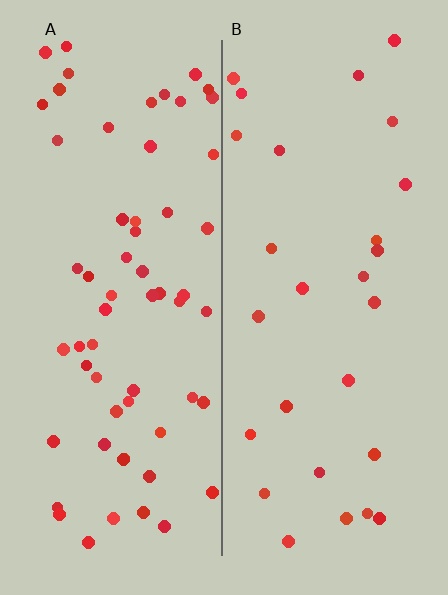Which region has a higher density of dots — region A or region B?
A (the left).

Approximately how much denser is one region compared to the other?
Approximately 2.2× — region A over region B.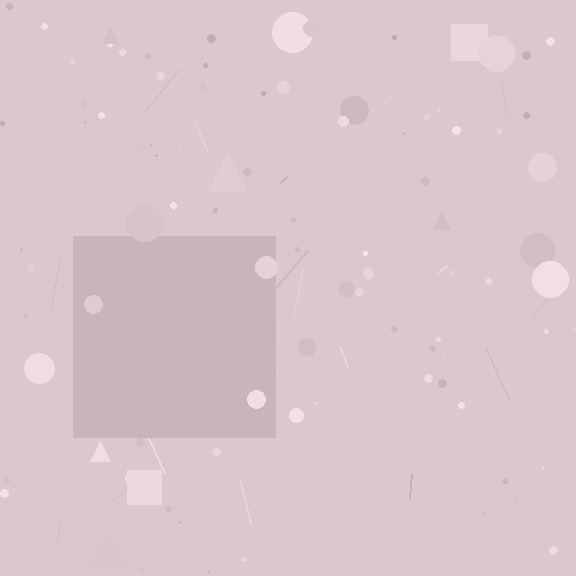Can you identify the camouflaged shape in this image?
The camouflaged shape is a square.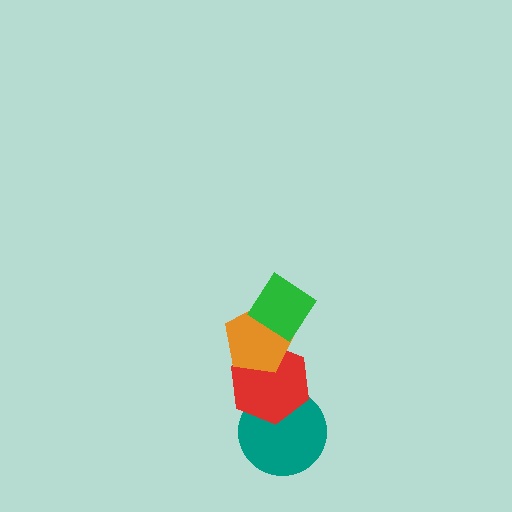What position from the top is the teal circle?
The teal circle is 4th from the top.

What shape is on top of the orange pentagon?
The green diamond is on top of the orange pentagon.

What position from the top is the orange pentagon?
The orange pentagon is 2nd from the top.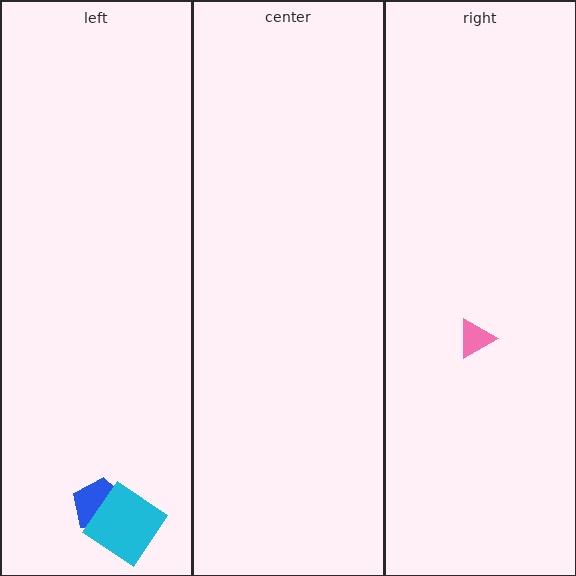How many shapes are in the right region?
1.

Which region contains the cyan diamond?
The left region.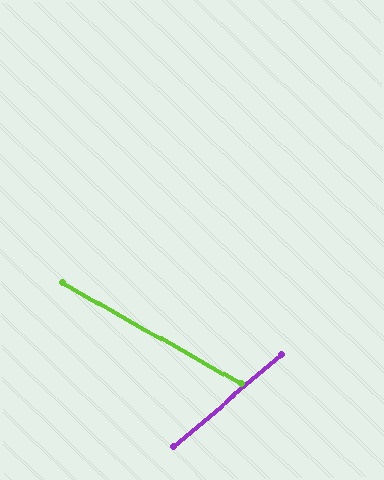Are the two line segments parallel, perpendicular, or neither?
Neither parallel nor perpendicular — they differ by about 70°.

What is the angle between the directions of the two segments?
Approximately 70 degrees.